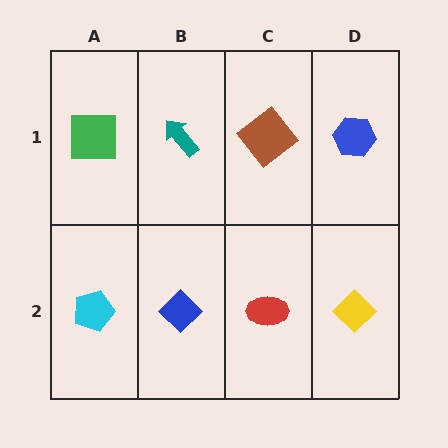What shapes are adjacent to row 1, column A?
A cyan pentagon (row 2, column A), a teal arrow (row 1, column B).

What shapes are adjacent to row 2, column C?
A brown diamond (row 1, column C), a blue diamond (row 2, column B), a yellow diamond (row 2, column D).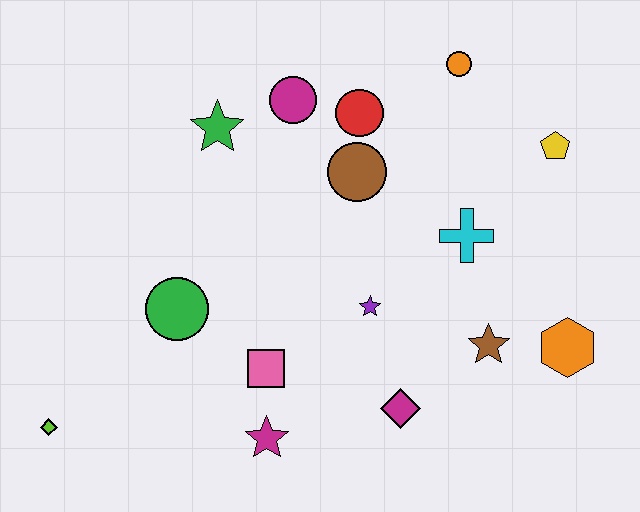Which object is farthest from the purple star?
The lime diamond is farthest from the purple star.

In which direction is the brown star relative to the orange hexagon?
The brown star is to the left of the orange hexagon.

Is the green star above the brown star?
Yes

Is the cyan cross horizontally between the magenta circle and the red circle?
No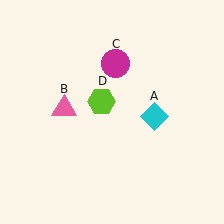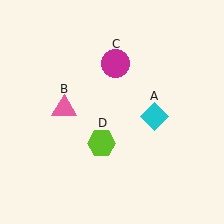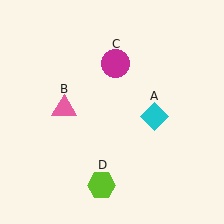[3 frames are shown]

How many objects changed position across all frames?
1 object changed position: lime hexagon (object D).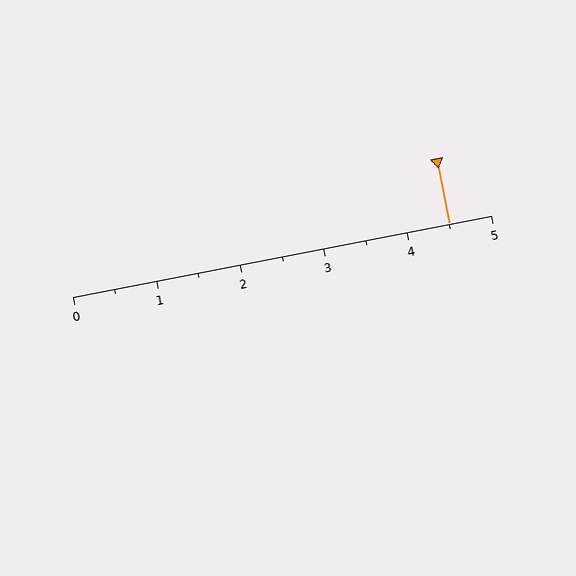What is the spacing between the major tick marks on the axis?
The major ticks are spaced 1 apart.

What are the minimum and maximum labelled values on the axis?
The axis runs from 0 to 5.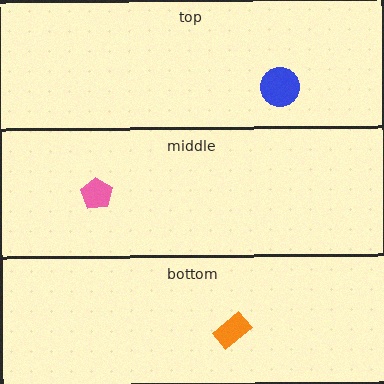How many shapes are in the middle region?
1.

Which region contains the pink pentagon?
The middle region.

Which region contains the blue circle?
The top region.